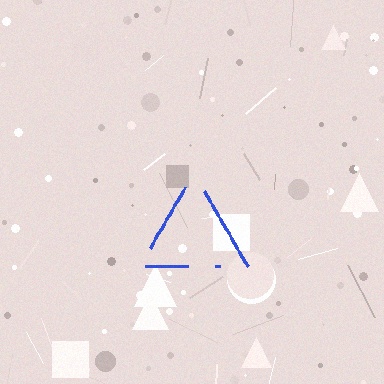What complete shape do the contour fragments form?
The contour fragments form a triangle.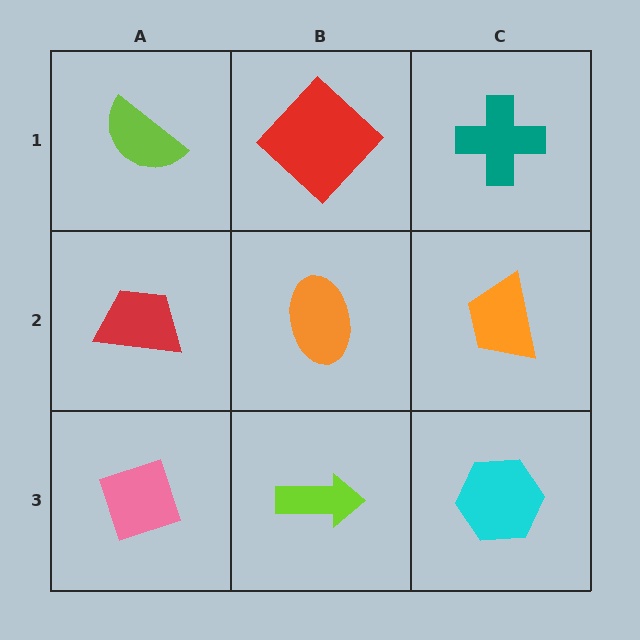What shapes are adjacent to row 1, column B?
An orange ellipse (row 2, column B), a lime semicircle (row 1, column A), a teal cross (row 1, column C).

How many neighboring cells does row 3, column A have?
2.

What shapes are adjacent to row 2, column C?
A teal cross (row 1, column C), a cyan hexagon (row 3, column C), an orange ellipse (row 2, column B).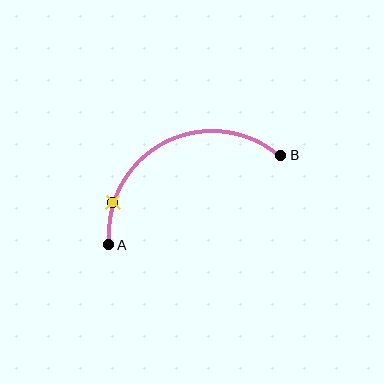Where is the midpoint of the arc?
The arc midpoint is the point on the curve farthest from the straight line joining A and B. It sits above that line.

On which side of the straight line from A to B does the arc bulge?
The arc bulges above the straight line connecting A and B.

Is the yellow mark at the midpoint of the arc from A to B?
No. The yellow mark lies on the arc but is closer to endpoint A. The arc midpoint would be at the point on the curve equidistant along the arc from both A and B.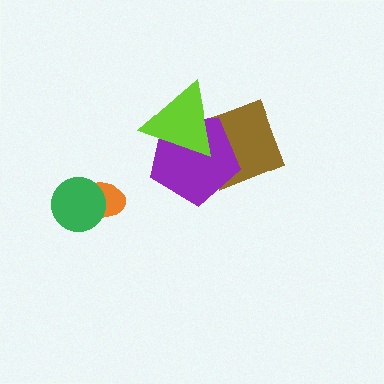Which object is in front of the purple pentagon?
The lime triangle is in front of the purple pentagon.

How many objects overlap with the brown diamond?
2 objects overlap with the brown diamond.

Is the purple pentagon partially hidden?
Yes, it is partially covered by another shape.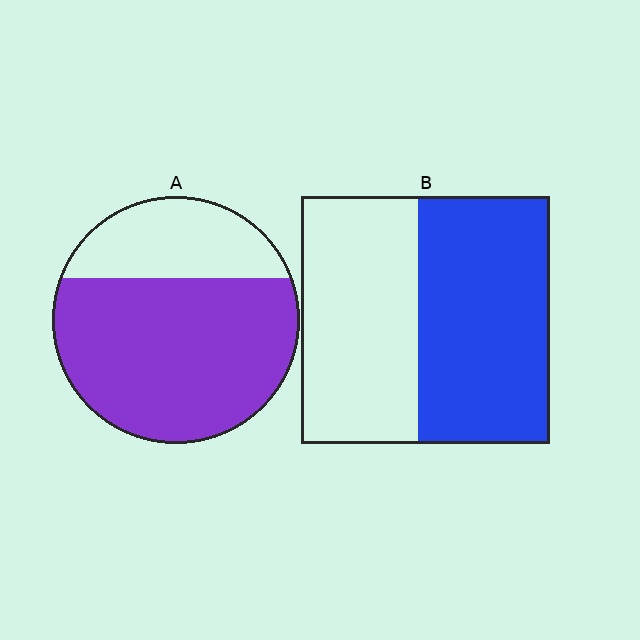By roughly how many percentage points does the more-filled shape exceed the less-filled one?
By roughly 20 percentage points (A over B).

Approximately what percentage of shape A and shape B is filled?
A is approximately 70% and B is approximately 55%.